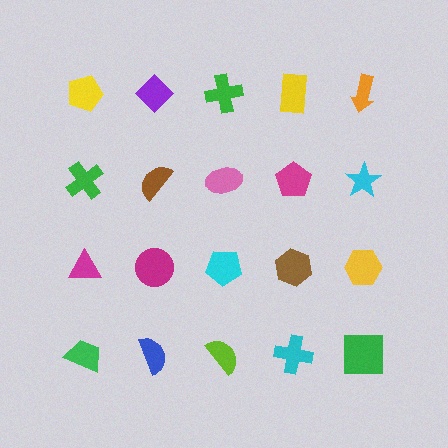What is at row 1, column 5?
An orange arrow.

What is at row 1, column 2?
A purple diamond.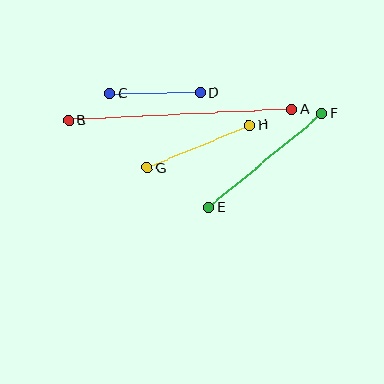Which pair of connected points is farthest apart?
Points A and B are farthest apart.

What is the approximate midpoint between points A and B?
The midpoint is at approximately (180, 115) pixels.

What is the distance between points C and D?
The distance is approximately 90 pixels.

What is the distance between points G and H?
The distance is approximately 111 pixels.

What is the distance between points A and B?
The distance is approximately 223 pixels.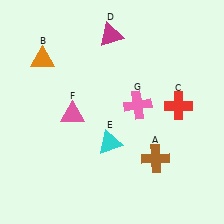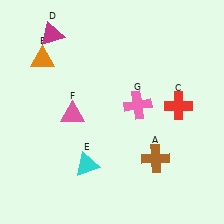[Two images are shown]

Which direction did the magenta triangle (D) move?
The magenta triangle (D) moved left.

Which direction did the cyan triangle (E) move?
The cyan triangle (E) moved left.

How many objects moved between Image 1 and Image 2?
2 objects moved between the two images.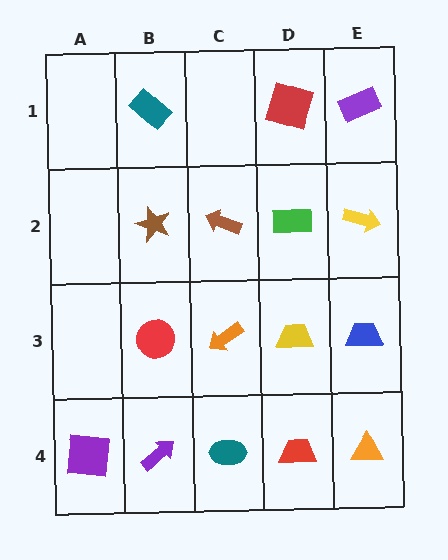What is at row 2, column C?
A brown arrow.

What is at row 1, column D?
A red square.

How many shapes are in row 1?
3 shapes.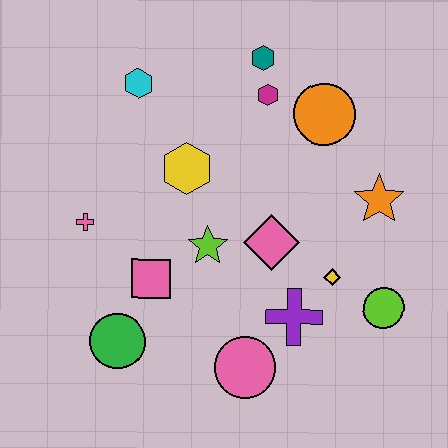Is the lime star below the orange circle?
Yes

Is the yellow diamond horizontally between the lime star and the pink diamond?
No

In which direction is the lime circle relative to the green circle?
The lime circle is to the right of the green circle.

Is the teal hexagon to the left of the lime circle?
Yes